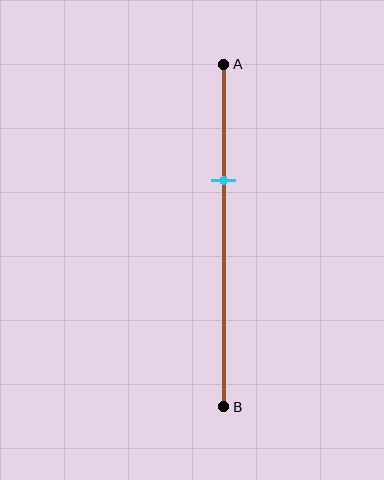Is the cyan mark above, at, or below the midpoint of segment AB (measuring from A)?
The cyan mark is above the midpoint of segment AB.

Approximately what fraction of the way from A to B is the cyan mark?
The cyan mark is approximately 35% of the way from A to B.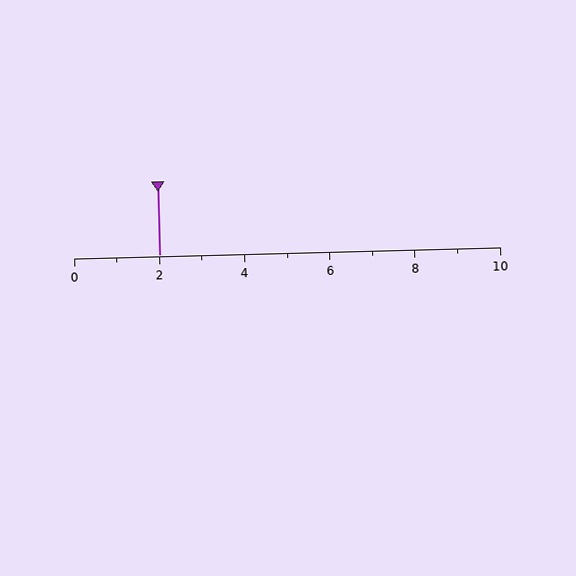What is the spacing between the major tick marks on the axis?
The major ticks are spaced 2 apart.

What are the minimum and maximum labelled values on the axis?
The axis runs from 0 to 10.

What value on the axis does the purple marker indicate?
The marker indicates approximately 2.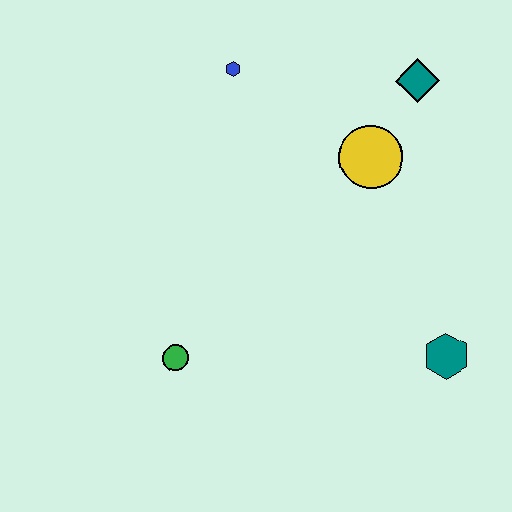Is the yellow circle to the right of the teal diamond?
No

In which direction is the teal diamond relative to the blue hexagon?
The teal diamond is to the right of the blue hexagon.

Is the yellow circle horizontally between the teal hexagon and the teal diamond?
No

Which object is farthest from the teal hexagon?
The blue hexagon is farthest from the teal hexagon.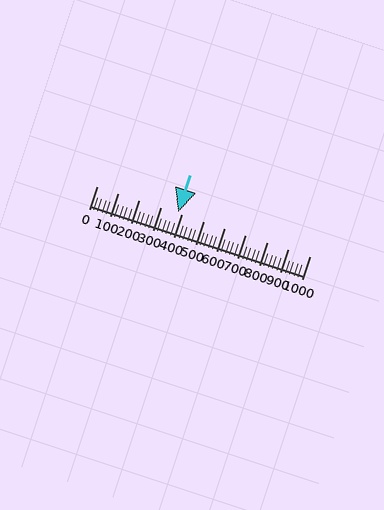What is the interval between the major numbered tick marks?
The major tick marks are spaced 100 units apart.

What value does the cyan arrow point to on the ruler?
The cyan arrow points to approximately 380.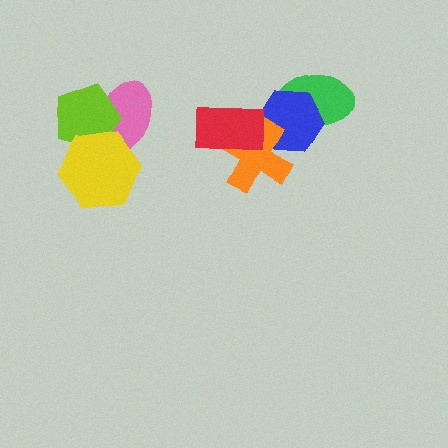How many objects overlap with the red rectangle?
2 objects overlap with the red rectangle.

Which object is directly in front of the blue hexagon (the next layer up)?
The orange cross is directly in front of the blue hexagon.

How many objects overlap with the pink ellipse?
2 objects overlap with the pink ellipse.